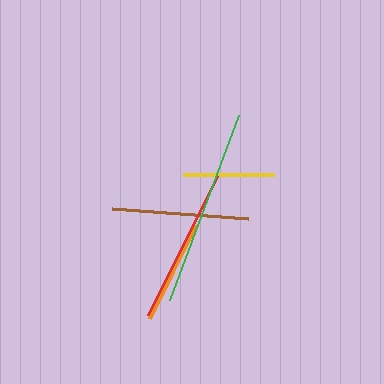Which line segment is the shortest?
The yellow line is the shortest at approximately 90 pixels.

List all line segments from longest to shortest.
From longest to shortest: green, red, brown, orange, yellow.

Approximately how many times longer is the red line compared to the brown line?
The red line is approximately 1.1 times the length of the brown line.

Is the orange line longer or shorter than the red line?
The red line is longer than the orange line.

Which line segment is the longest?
The green line is the longest at approximately 198 pixels.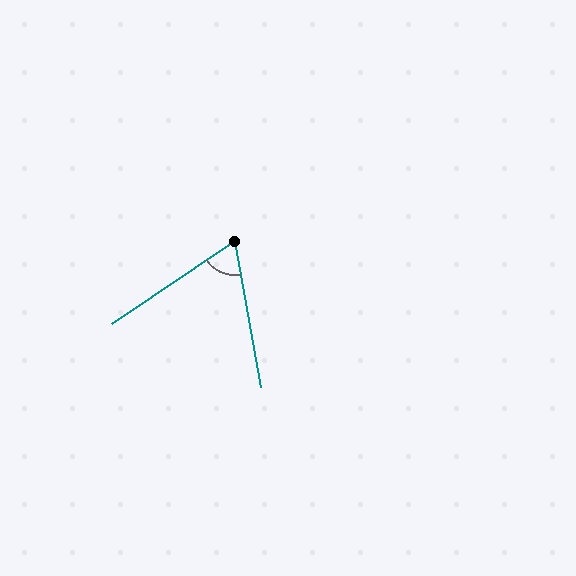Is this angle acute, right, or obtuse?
It is acute.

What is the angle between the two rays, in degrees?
Approximately 66 degrees.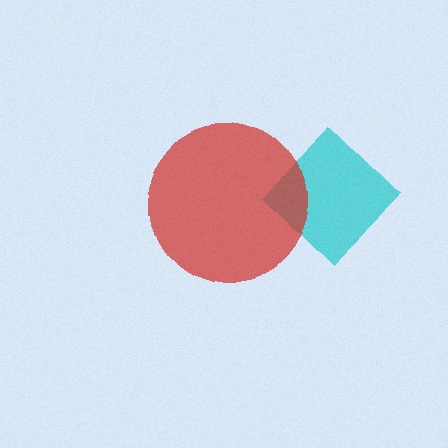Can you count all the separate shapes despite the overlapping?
Yes, there are 2 separate shapes.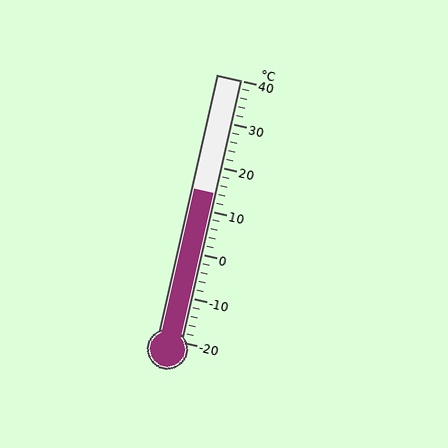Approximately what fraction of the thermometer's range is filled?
The thermometer is filled to approximately 55% of its range.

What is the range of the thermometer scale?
The thermometer scale ranges from -20°C to 40°C.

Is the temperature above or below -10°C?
The temperature is above -10°C.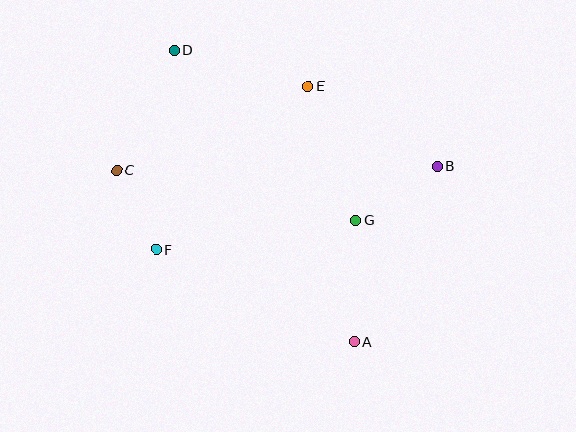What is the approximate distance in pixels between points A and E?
The distance between A and E is approximately 259 pixels.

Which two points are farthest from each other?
Points A and D are farthest from each other.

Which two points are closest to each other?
Points C and F are closest to each other.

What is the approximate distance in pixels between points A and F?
The distance between A and F is approximately 218 pixels.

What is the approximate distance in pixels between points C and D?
The distance between C and D is approximately 134 pixels.